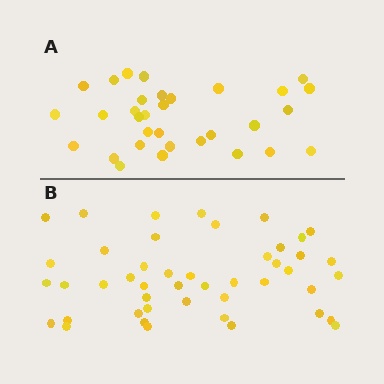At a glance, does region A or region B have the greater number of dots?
Region B (the bottom region) has more dots.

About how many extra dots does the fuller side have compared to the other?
Region B has approximately 15 more dots than region A.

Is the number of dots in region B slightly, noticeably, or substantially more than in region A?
Region B has noticeably more, but not dramatically so. The ratio is roughly 1.4 to 1.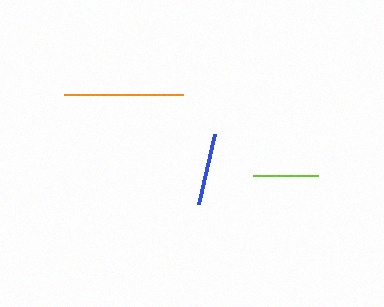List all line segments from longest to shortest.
From longest to shortest: orange, blue, lime.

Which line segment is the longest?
The orange line is the longest at approximately 119 pixels.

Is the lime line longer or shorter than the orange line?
The orange line is longer than the lime line.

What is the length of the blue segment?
The blue segment is approximately 71 pixels long.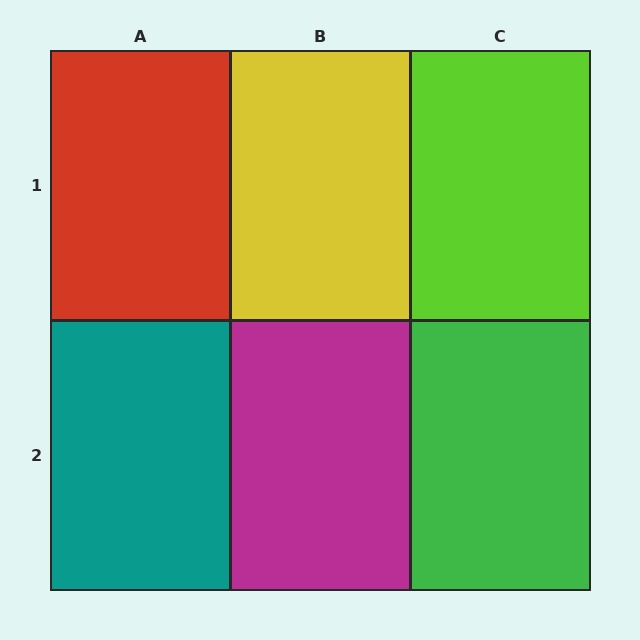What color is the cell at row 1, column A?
Red.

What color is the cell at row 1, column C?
Lime.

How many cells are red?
1 cell is red.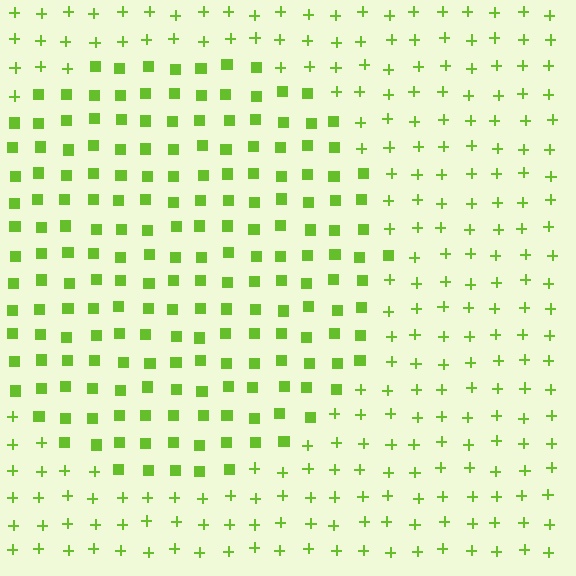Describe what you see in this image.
The image is filled with small lime elements arranged in a uniform grid. A circle-shaped region contains squares, while the surrounding area contains plus signs. The boundary is defined purely by the change in element shape.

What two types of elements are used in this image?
The image uses squares inside the circle region and plus signs outside it.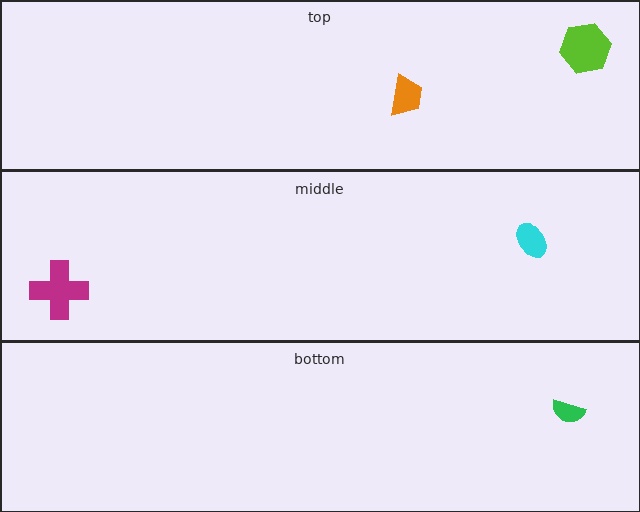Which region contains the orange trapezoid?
The top region.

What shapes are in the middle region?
The cyan ellipse, the magenta cross.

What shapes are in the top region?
The lime hexagon, the orange trapezoid.